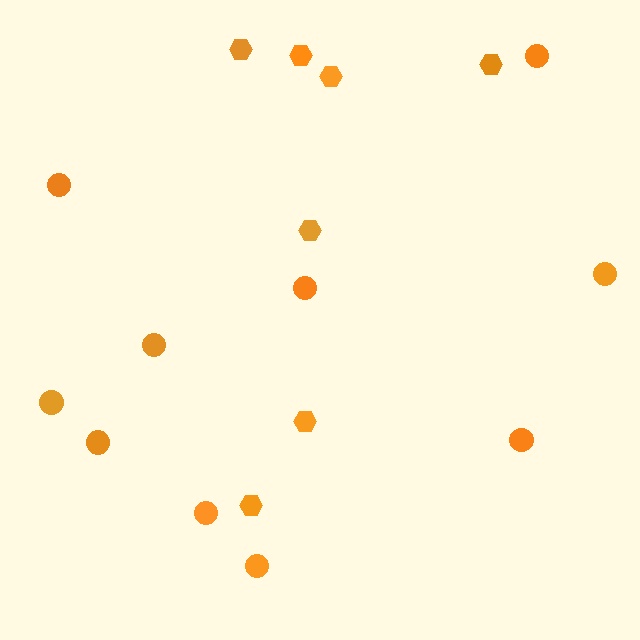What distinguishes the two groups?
There are 2 groups: one group of circles (10) and one group of hexagons (7).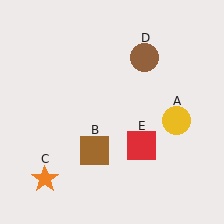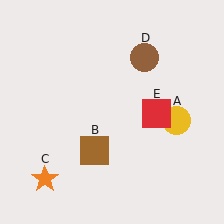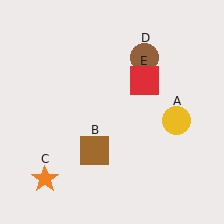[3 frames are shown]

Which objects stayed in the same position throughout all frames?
Yellow circle (object A) and brown square (object B) and orange star (object C) and brown circle (object D) remained stationary.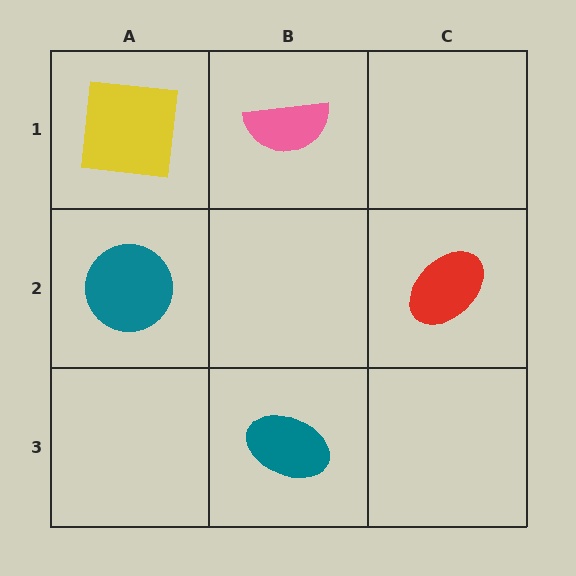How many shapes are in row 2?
2 shapes.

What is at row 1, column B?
A pink semicircle.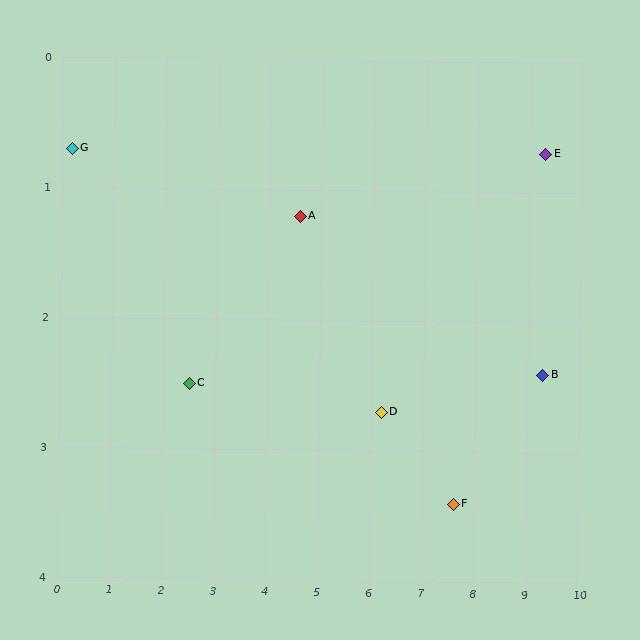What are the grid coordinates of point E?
Point E is at approximately (9.3, 0.7).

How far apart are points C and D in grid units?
Points C and D are about 3.7 grid units apart.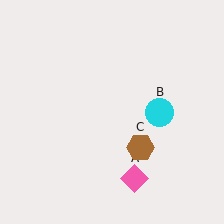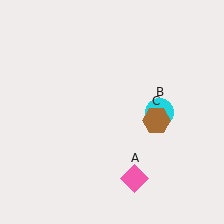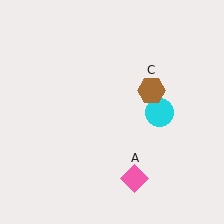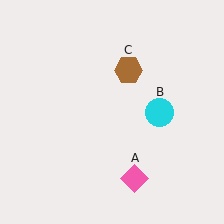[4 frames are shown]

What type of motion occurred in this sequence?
The brown hexagon (object C) rotated counterclockwise around the center of the scene.